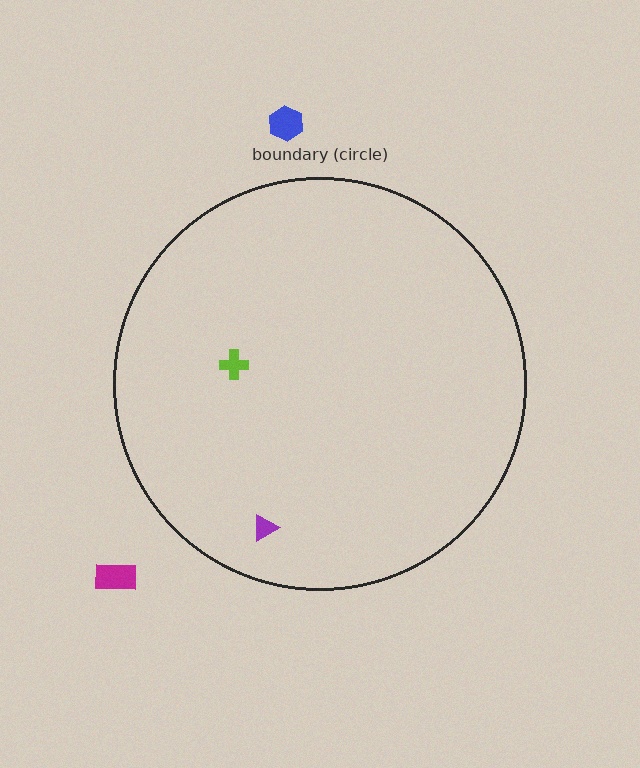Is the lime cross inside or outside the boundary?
Inside.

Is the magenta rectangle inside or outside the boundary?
Outside.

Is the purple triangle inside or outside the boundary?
Inside.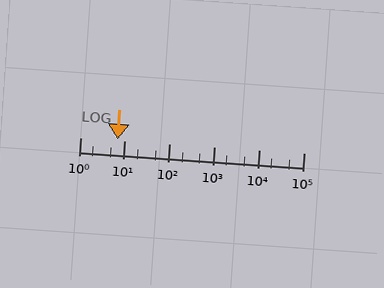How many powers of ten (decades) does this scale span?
The scale spans 5 decades, from 1 to 100000.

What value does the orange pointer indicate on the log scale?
The pointer indicates approximately 6.9.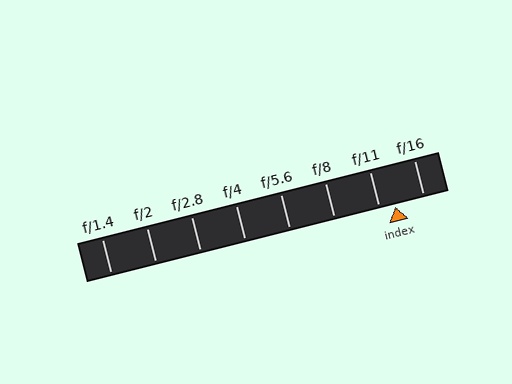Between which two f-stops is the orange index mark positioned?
The index mark is between f/11 and f/16.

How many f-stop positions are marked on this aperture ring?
There are 8 f-stop positions marked.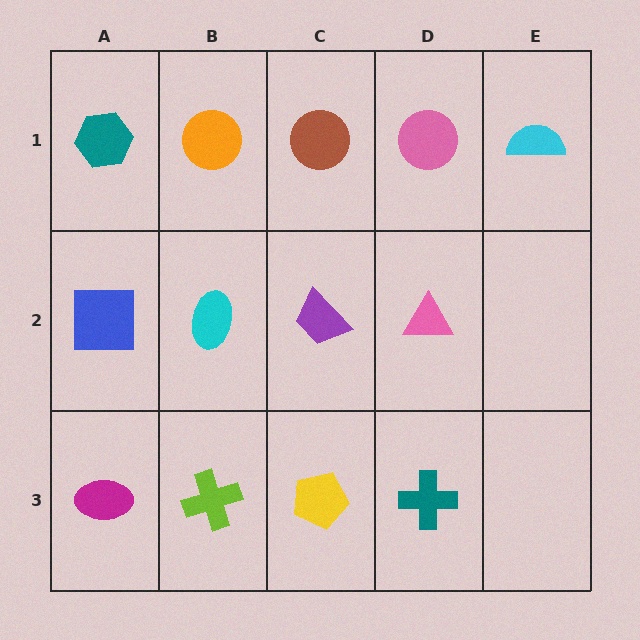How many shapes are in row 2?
4 shapes.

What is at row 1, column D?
A pink circle.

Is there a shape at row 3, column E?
No, that cell is empty.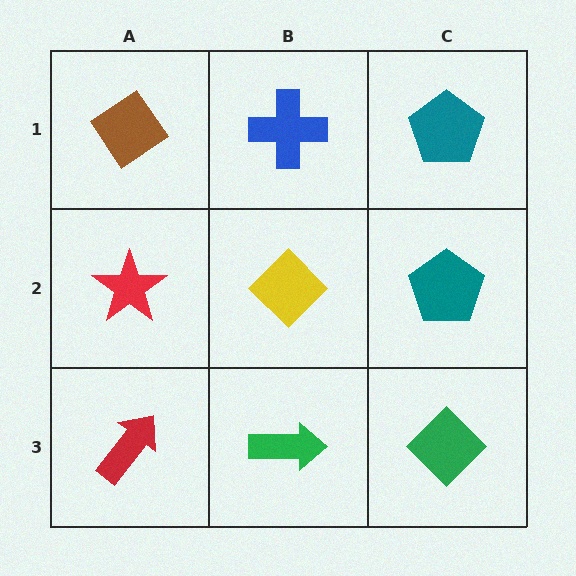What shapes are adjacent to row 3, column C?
A teal pentagon (row 2, column C), a green arrow (row 3, column B).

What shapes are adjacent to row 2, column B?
A blue cross (row 1, column B), a green arrow (row 3, column B), a red star (row 2, column A), a teal pentagon (row 2, column C).